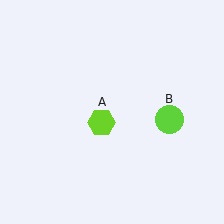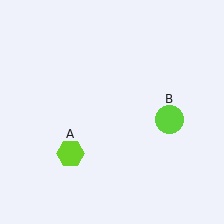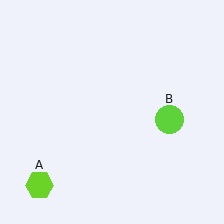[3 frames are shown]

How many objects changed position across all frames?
1 object changed position: lime hexagon (object A).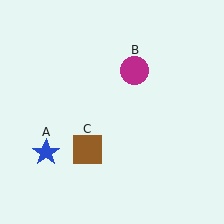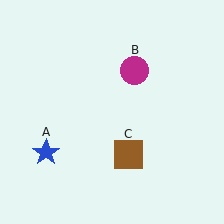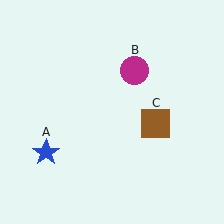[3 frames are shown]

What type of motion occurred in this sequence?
The brown square (object C) rotated counterclockwise around the center of the scene.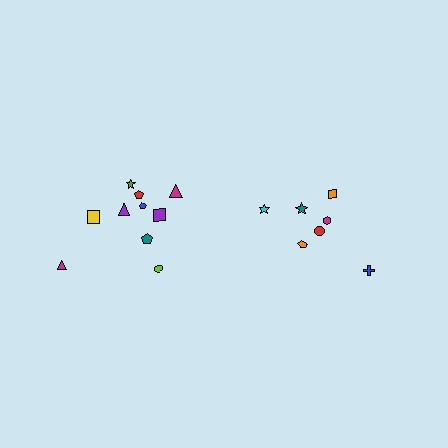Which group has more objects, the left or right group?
The left group.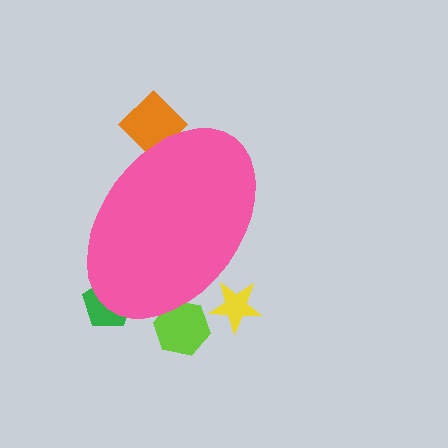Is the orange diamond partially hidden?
Yes, the orange diamond is partially hidden behind the pink ellipse.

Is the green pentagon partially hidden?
Yes, the green pentagon is partially hidden behind the pink ellipse.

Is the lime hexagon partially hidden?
Yes, the lime hexagon is partially hidden behind the pink ellipse.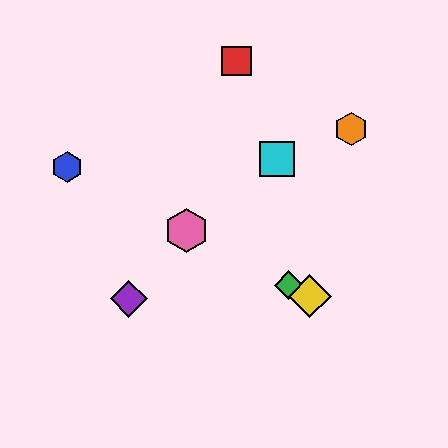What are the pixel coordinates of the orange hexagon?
The orange hexagon is at (351, 129).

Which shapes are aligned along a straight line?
The blue hexagon, the green diamond, the yellow diamond, the pink hexagon are aligned along a straight line.